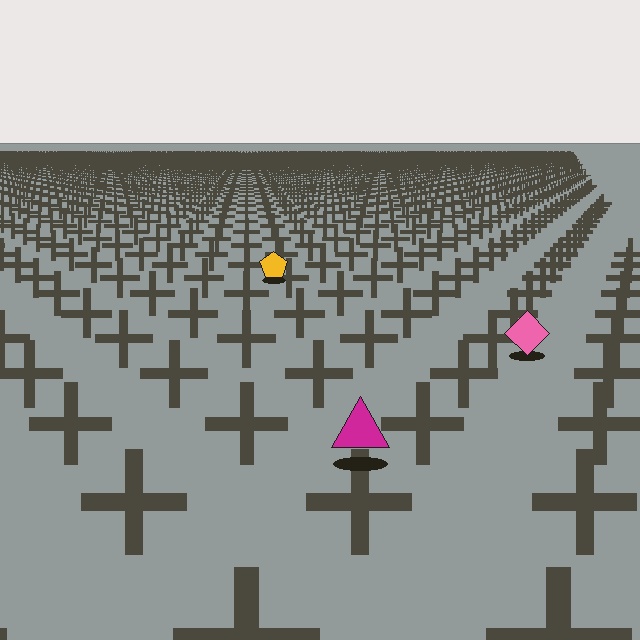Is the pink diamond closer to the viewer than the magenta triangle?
No. The magenta triangle is closer — you can tell from the texture gradient: the ground texture is coarser near it.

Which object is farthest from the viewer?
The yellow pentagon is farthest from the viewer. It appears smaller and the ground texture around it is denser.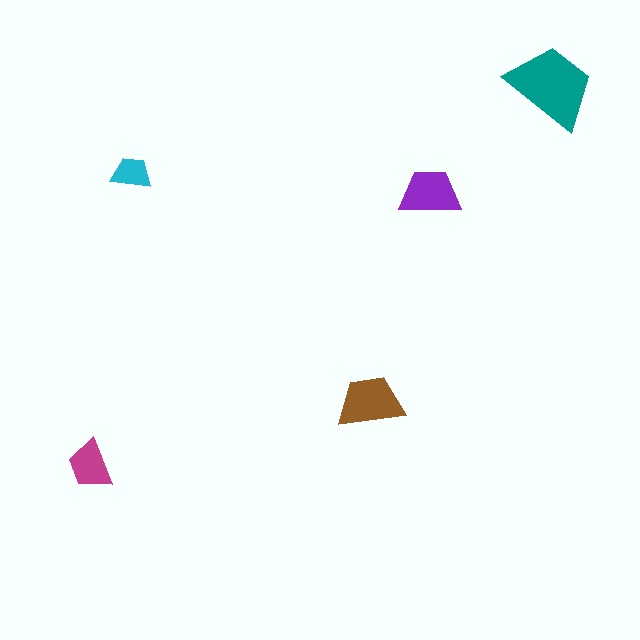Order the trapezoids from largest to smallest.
the teal one, the brown one, the purple one, the magenta one, the cyan one.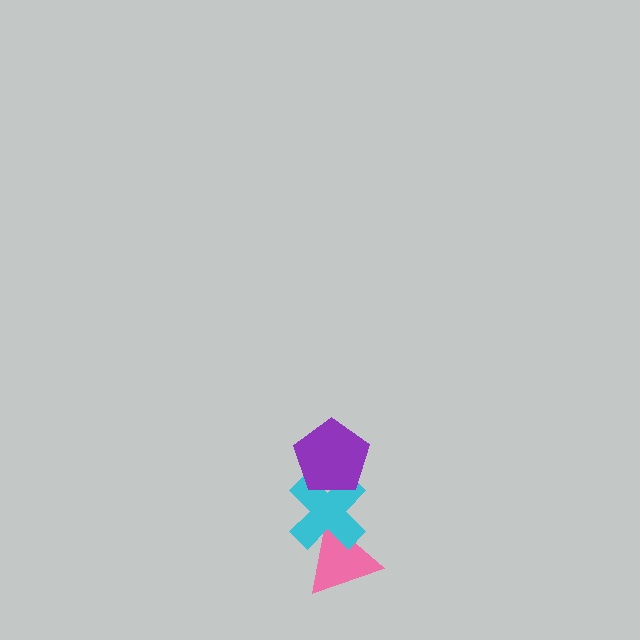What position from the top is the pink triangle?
The pink triangle is 3rd from the top.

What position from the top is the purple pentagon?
The purple pentagon is 1st from the top.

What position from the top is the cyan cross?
The cyan cross is 2nd from the top.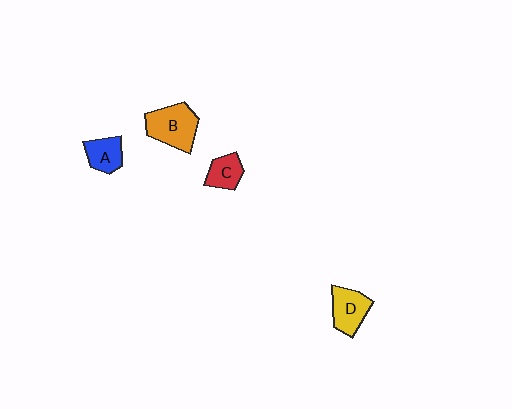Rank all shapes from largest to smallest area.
From largest to smallest: B (orange), D (yellow), A (blue), C (red).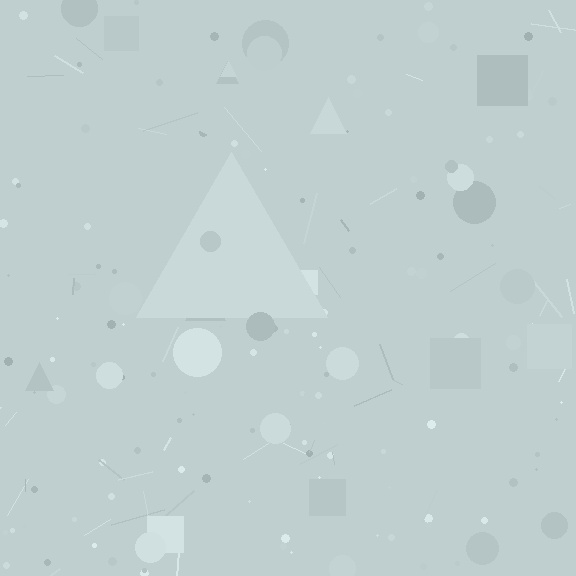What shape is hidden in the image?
A triangle is hidden in the image.